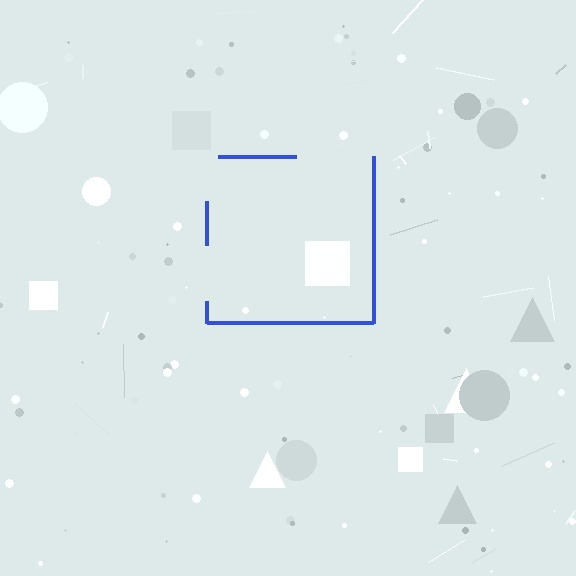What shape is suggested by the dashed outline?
The dashed outline suggests a square.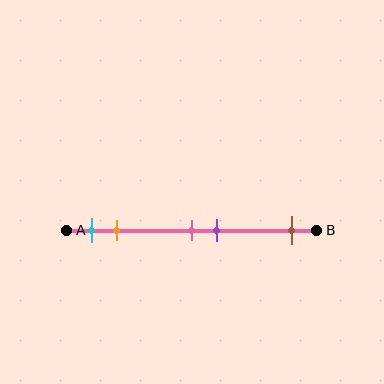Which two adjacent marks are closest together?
The pink and purple marks are the closest adjacent pair.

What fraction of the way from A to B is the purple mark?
The purple mark is approximately 60% (0.6) of the way from A to B.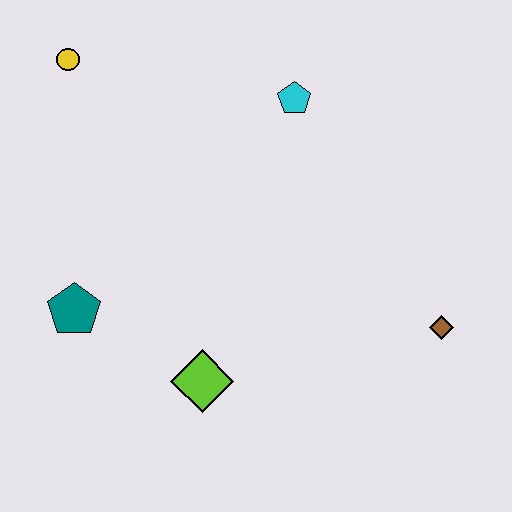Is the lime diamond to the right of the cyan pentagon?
No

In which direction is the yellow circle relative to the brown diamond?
The yellow circle is to the left of the brown diamond.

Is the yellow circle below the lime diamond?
No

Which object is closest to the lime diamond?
The teal pentagon is closest to the lime diamond.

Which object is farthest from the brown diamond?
The yellow circle is farthest from the brown diamond.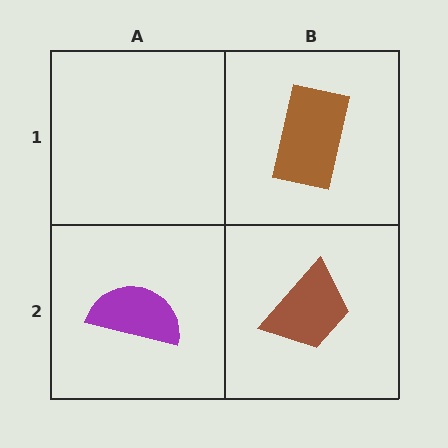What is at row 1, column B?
A brown rectangle.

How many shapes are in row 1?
1 shape.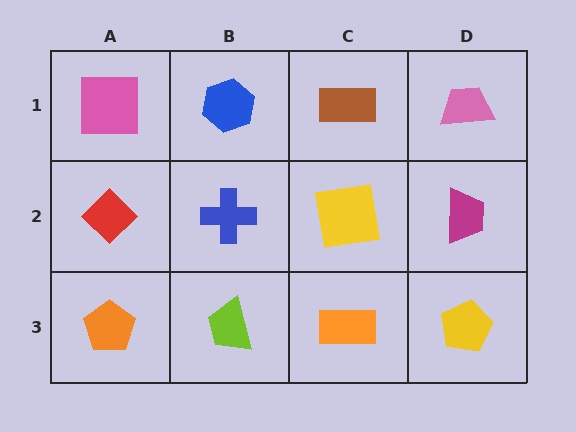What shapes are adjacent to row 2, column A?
A pink square (row 1, column A), an orange pentagon (row 3, column A), a blue cross (row 2, column B).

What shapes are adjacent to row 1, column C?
A yellow square (row 2, column C), a blue hexagon (row 1, column B), a pink trapezoid (row 1, column D).